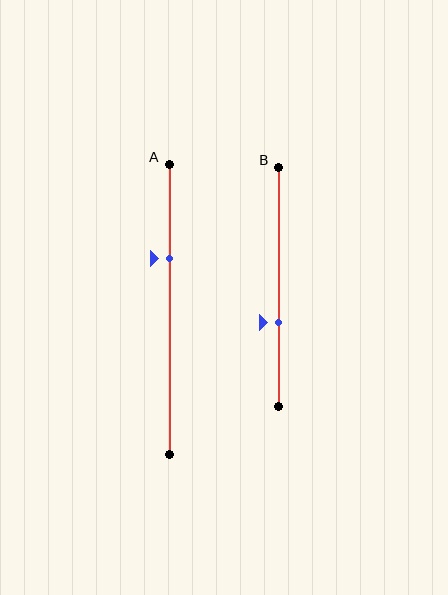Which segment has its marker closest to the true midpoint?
Segment B has its marker closest to the true midpoint.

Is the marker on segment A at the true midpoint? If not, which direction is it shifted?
No, the marker on segment A is shifted upward by about 18% of the segment length.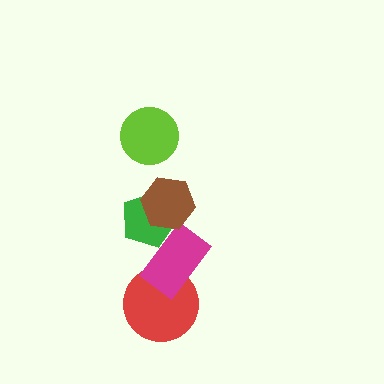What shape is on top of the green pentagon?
The brown hexagon is on top of the green pentagon.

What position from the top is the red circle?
The red circle is 5th from the top.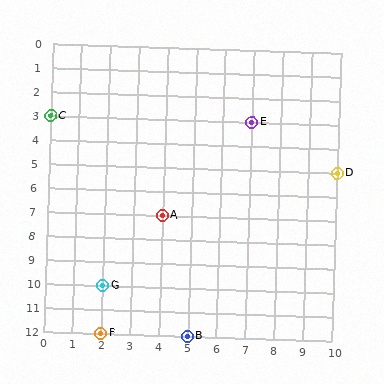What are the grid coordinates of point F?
Point F is at grid coordinates (2, 12).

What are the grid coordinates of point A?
Point A is at grid coordinates (4, 7).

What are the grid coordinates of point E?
Point E is at grid coordinates (7, 3).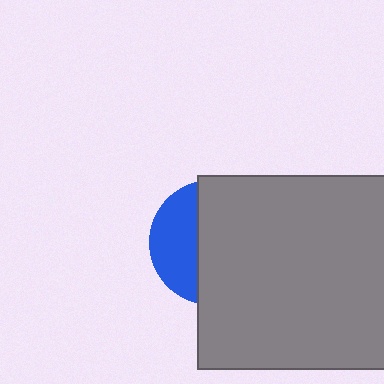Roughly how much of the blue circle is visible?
A small part of it is visible (roughly 36%).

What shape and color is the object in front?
The object in front is a gray square.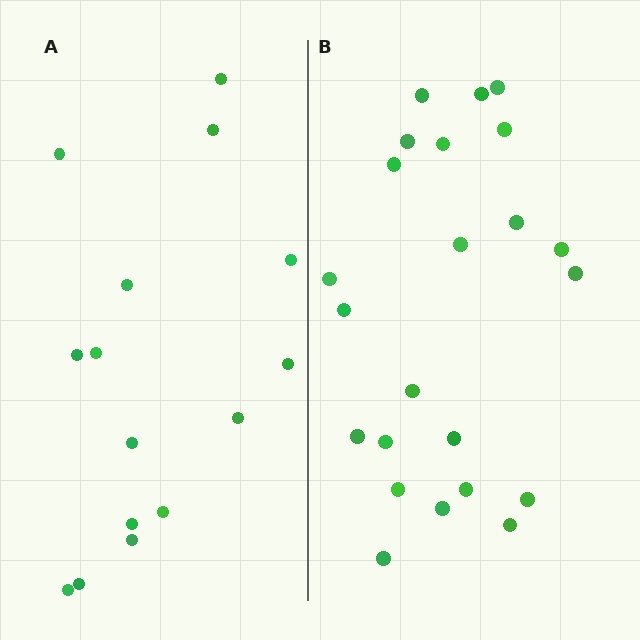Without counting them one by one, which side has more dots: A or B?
Region B (the right region) has more dots.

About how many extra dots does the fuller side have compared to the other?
Region B has roughly 8 or so more dots than region A.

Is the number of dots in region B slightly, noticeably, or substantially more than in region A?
Region B has substantially more. The ratio is roughly 1.5 to 1.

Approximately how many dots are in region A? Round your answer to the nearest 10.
About 20 dots. (The exact count is 15, which rounds to 20.)